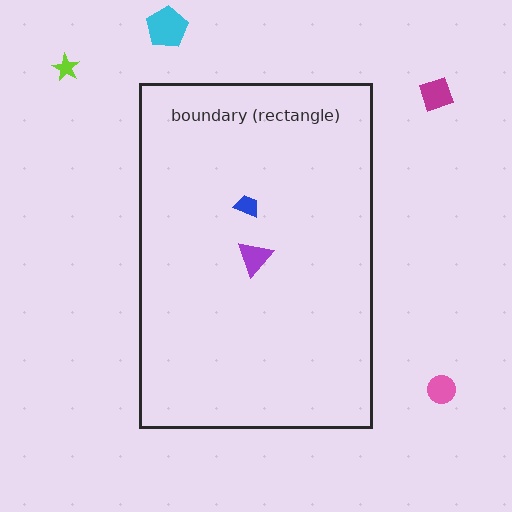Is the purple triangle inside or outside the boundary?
Inside.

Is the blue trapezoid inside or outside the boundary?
Inside.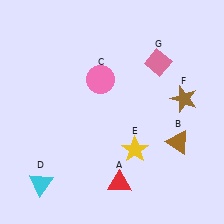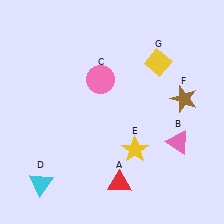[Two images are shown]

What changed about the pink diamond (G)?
In Image 1, G is pink. In Image 2, it changed to yellow.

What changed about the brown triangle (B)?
In Image 1, B is brown. In Image 2, it changed to pink.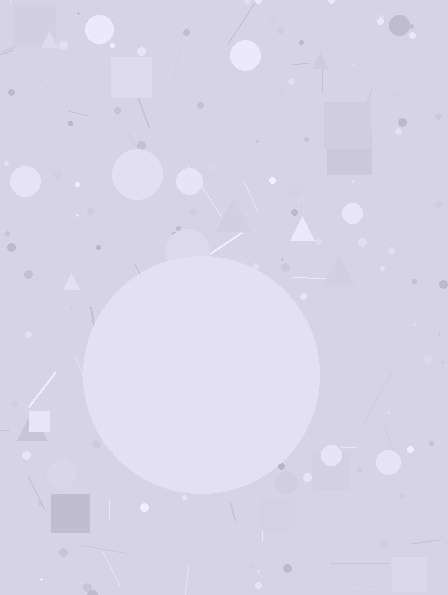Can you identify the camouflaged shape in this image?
The camouflaged shape is a circle.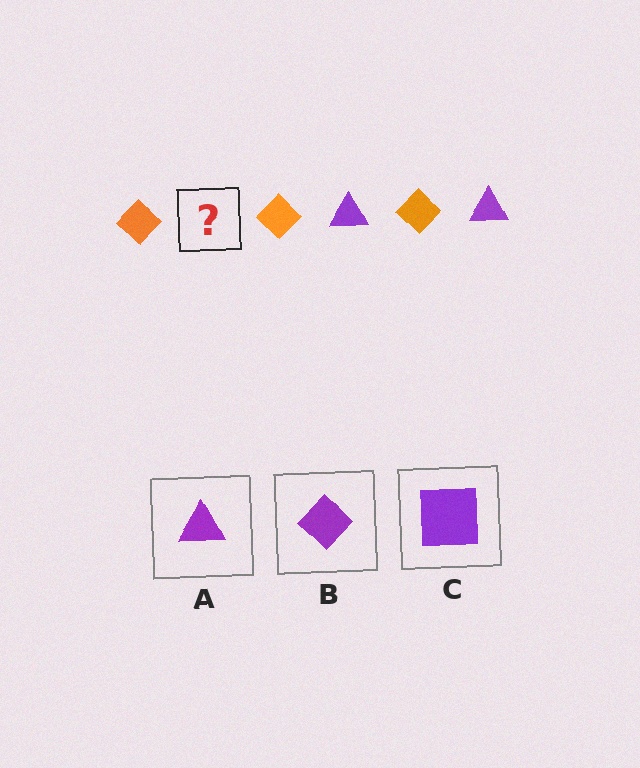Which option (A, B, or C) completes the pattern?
A.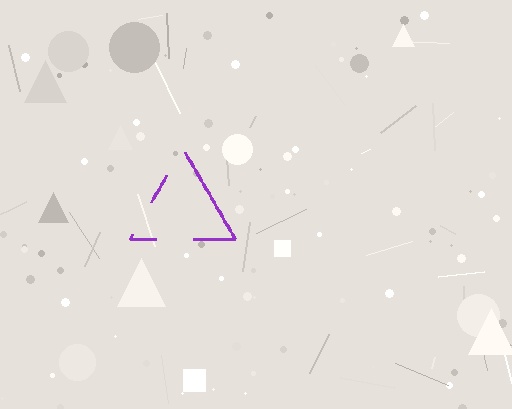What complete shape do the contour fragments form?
The contour fragments form a triangle.